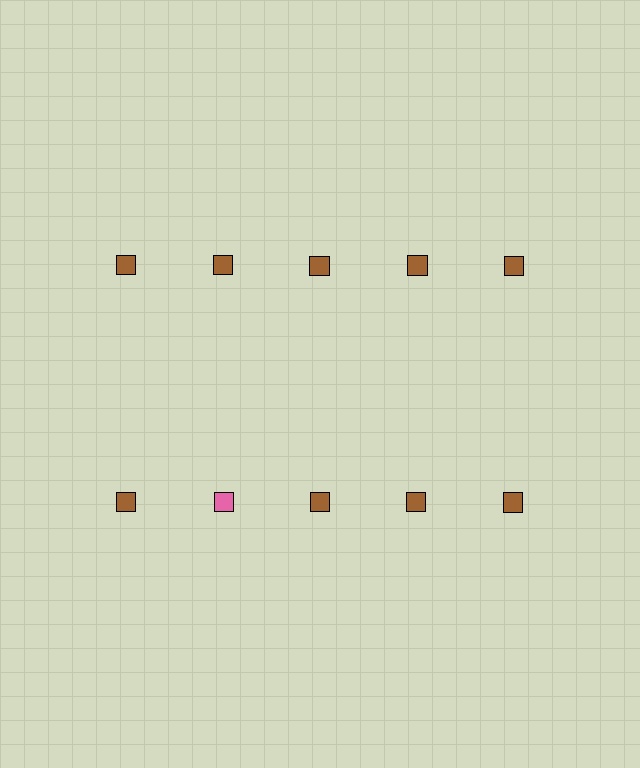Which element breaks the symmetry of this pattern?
The pink square in the second row, second from left column breaks the symmetry. All other shapes are brown squares.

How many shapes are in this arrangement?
There are 10 shapes arranged in a grid pattern.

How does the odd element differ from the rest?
It has a different color: pink instead of brown.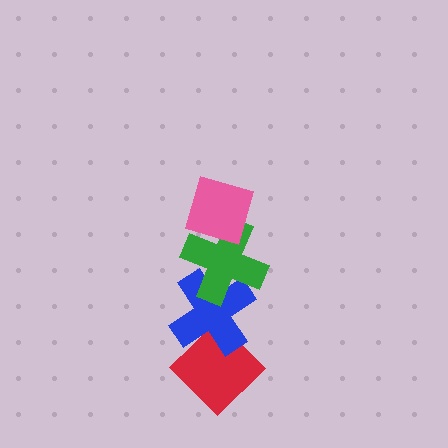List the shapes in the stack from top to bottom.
From top to bottom: the pink diamond, the green cross, the blue cross, the red diamond.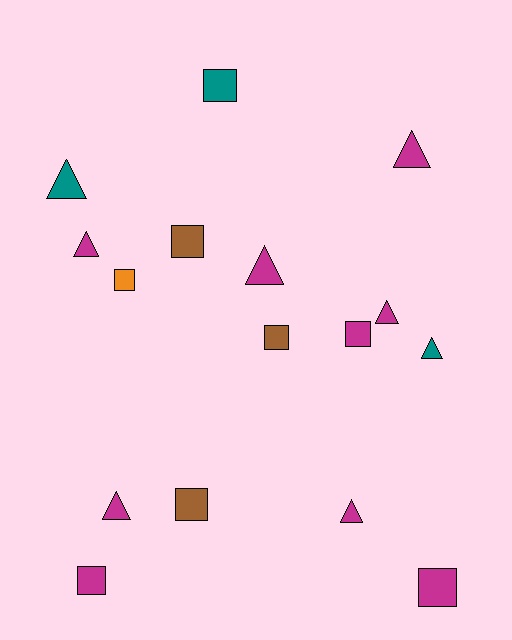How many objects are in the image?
There are 16 objects.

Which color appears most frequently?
Magenta, with 9 objects.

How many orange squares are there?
There is 1 orange square.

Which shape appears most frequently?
Triangle, with 8 objects.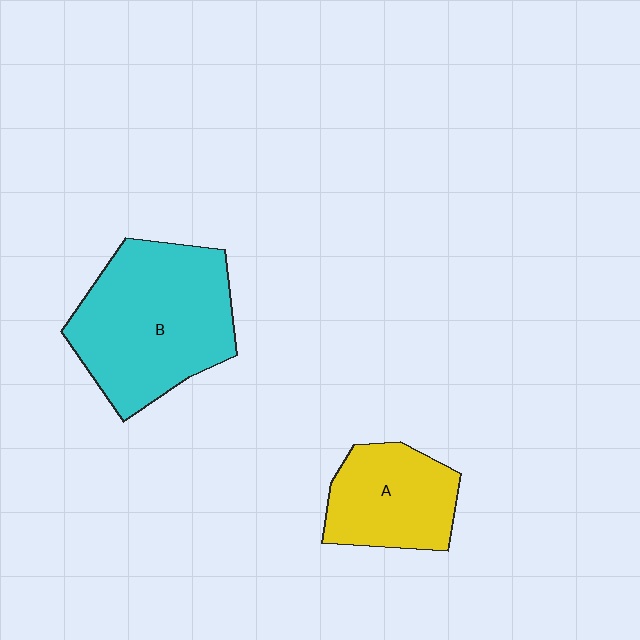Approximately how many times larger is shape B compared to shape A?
Approximately 1.8 times.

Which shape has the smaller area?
Shape A (yellow).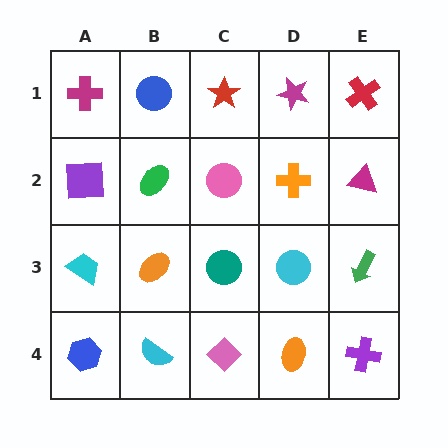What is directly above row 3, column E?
A magenta triangle.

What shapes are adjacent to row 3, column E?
A magenta triangle (row 2, column E), a purple cross (row 4, column E), a cyan circle (row 3, column D).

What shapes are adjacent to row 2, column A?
A magenta cross (row 1, column A), a cyan trapezoid (row 3, column A), a green ellipse (row 2, column B).